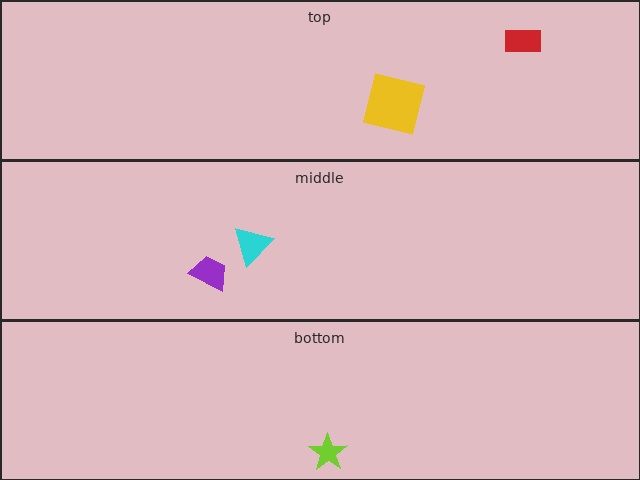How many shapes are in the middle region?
2.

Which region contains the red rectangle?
The top region.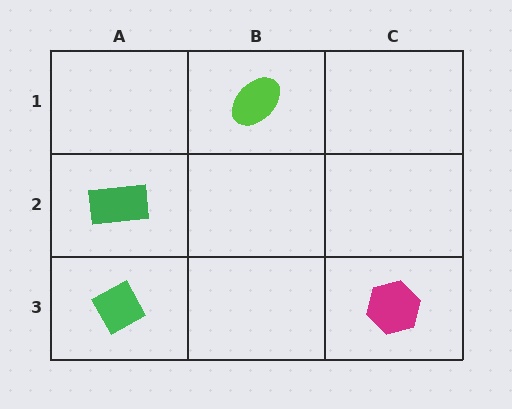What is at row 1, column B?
A lime ellipse.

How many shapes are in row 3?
2 shapes.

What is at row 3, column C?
A magenta hexagon.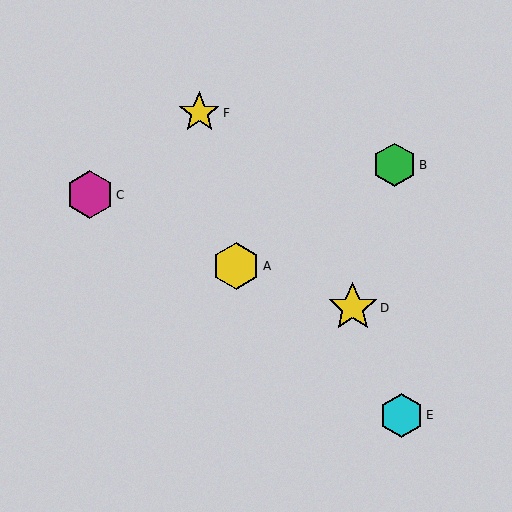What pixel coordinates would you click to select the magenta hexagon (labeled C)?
Click at (90, 195) to select the magenta hexagon C.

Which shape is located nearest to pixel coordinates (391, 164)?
The green hexagon (labeled B) at (395, 165) is nearest to that location.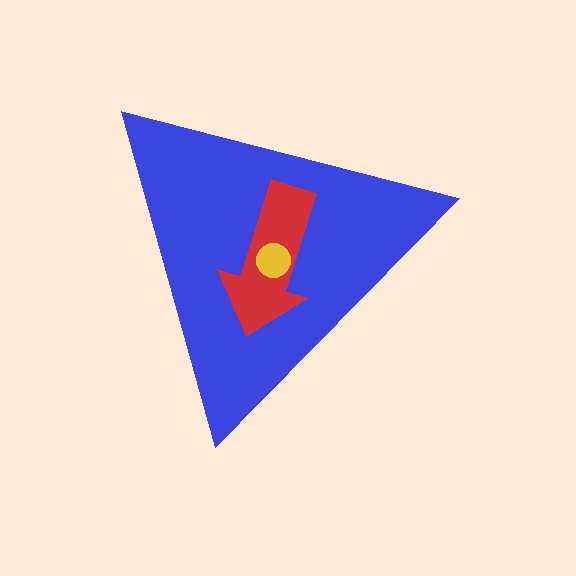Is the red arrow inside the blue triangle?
Yes.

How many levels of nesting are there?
3.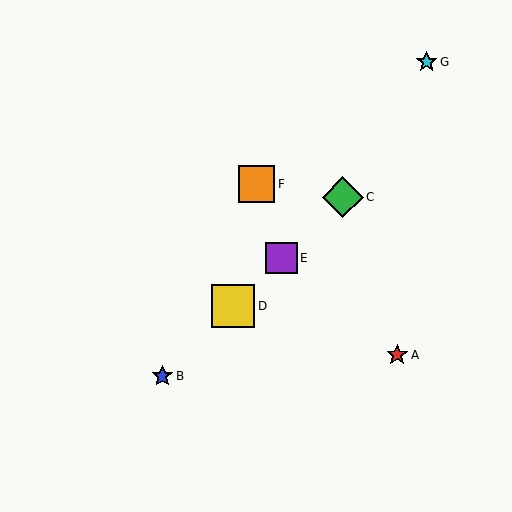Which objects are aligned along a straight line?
Objects B, C, D, E are aligned along a straight line.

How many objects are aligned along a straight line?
4 objects (B, C, D, E) are aligned along a straight line.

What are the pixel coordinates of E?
Object E is at (281, 258).